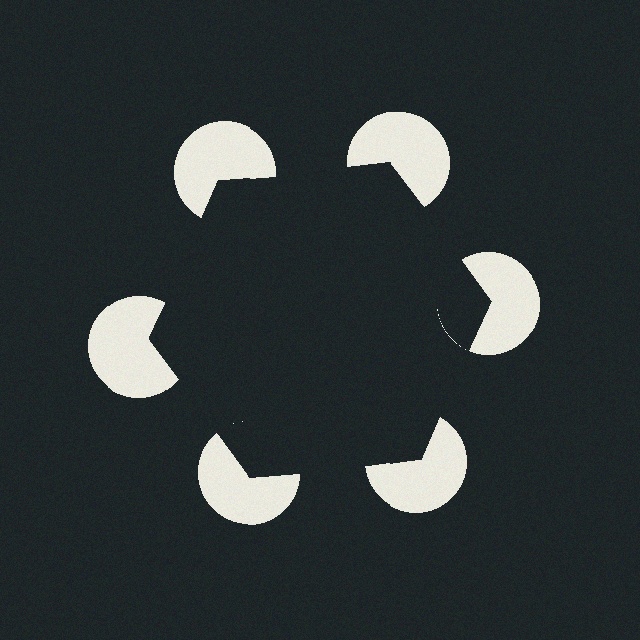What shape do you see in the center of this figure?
An illusory hexagon — its edges are inferred from the aligned wedge cuts in the pac-man discs, not physically drawn.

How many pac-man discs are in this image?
There are 6 — one at each vertex of the illusory hexagon.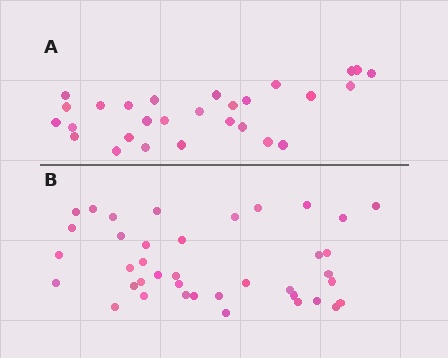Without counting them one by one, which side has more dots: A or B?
Region B (the bottom region) has more dots.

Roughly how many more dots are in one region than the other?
Region B has roughly 12 or so more dots than region A.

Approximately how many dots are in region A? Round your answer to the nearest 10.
About 30 dots. (The exact count is 28, which rounds to 30.)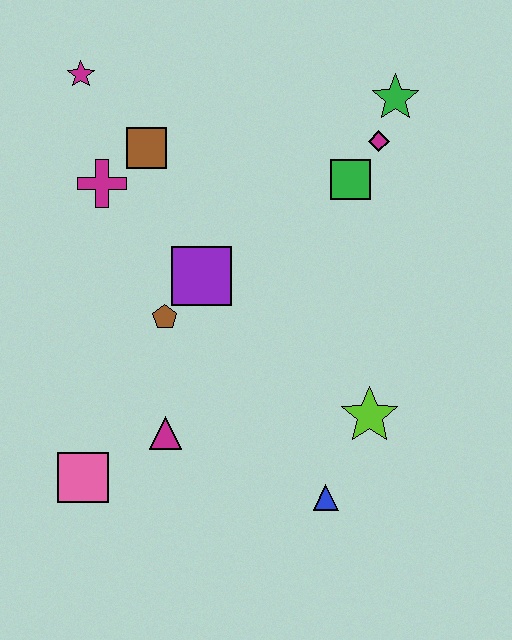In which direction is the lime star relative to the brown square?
The lime star is below the brown square.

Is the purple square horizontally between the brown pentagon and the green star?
Yes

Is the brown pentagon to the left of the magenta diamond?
Yes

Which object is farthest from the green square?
The pink square is farthest from the green square.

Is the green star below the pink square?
No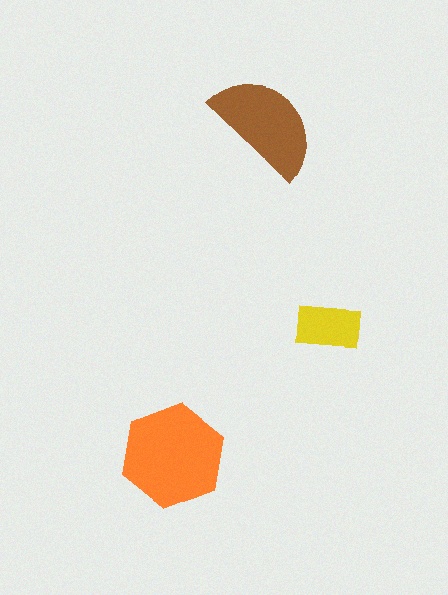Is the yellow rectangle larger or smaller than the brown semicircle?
Smaller.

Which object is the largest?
The orange hexagon.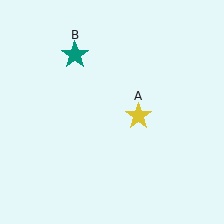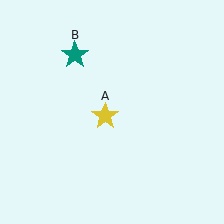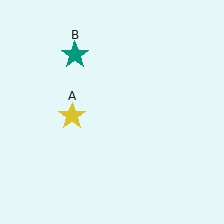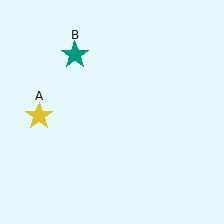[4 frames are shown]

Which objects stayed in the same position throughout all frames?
Teal star (object B) remained stationary.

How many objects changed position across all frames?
1 object changed position: yellow star (object A).